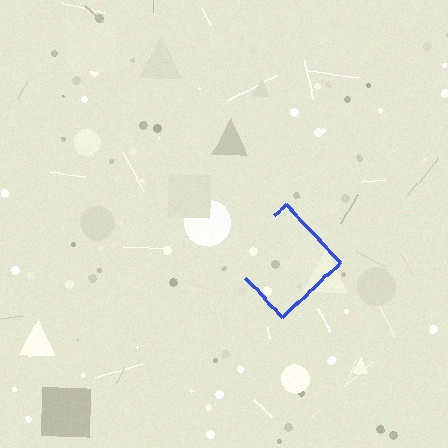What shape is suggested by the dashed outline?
The dashed outline suggests a diamond.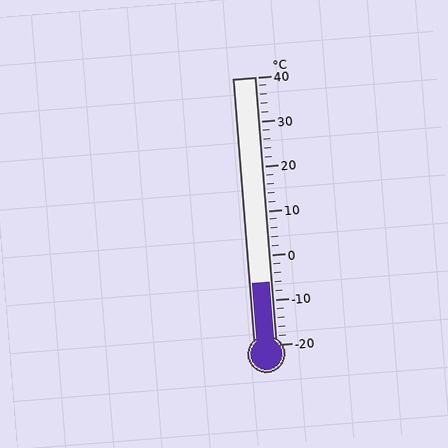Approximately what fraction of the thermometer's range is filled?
The thermometer is filled to approximately 25% of its range.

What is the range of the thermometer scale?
The thermometer scale ranges from -20°C to 40°C.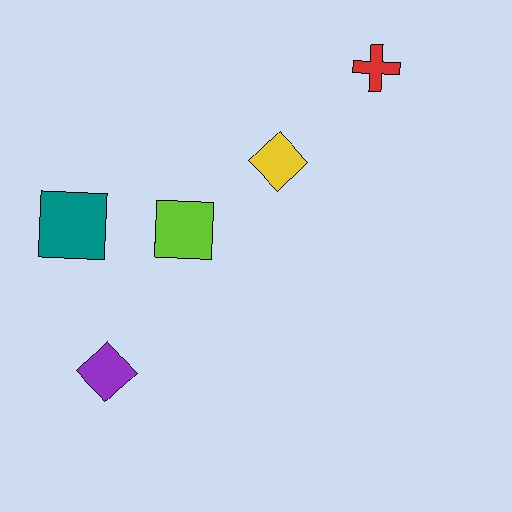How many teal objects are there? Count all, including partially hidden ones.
There is 1 teal object.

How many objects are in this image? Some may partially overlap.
There are 5 objects.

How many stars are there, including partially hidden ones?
There are no stars.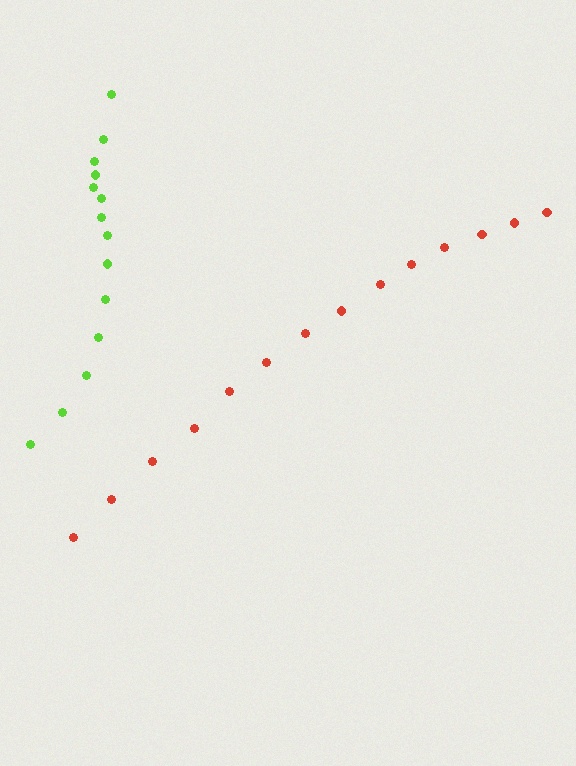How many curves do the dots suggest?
There are 2 distinct paths.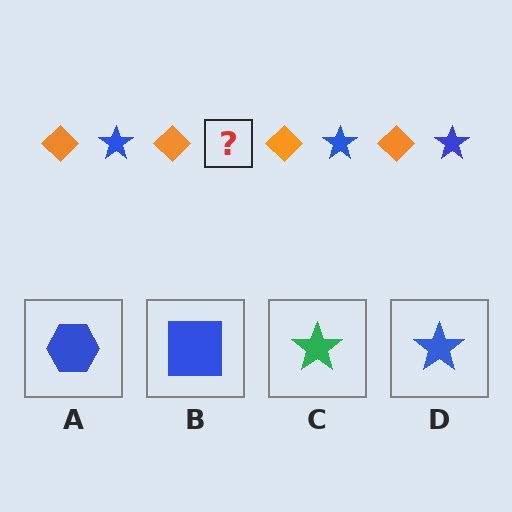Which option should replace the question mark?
Option D.